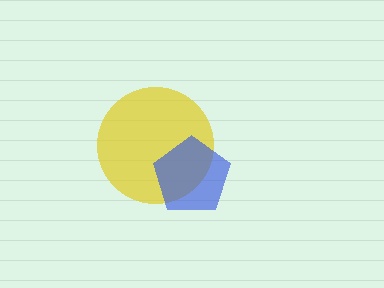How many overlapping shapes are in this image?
There are 2 overlapping shapes in the image.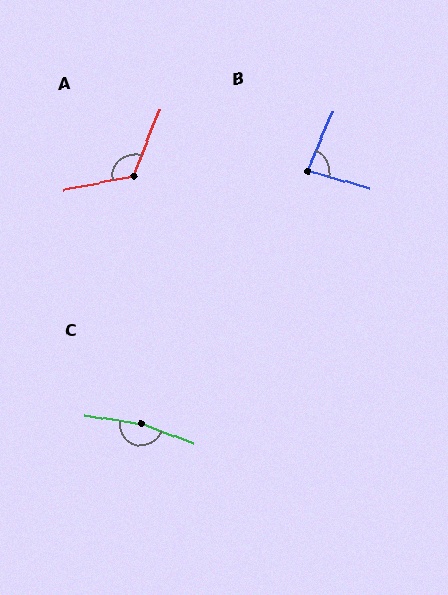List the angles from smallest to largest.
B (83°), A (122°), C (168°).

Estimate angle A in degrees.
Approximately 122 degrees.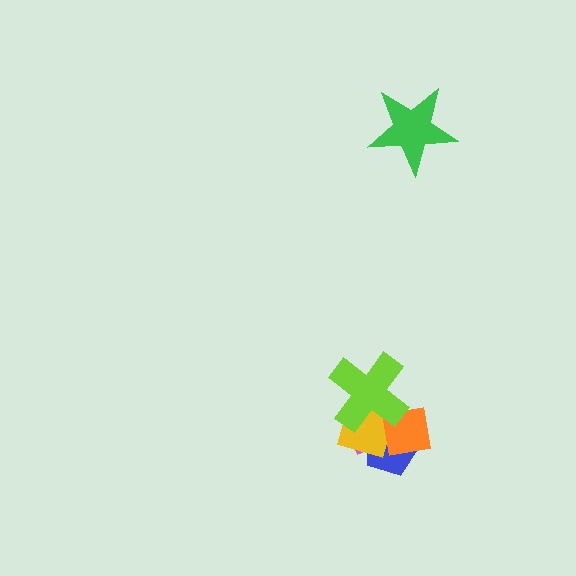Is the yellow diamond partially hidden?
Yes, it is partially covered by another shape.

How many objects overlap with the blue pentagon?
4 objects overlap with the blue pentagon.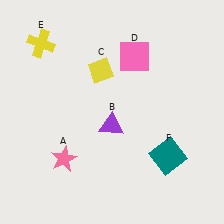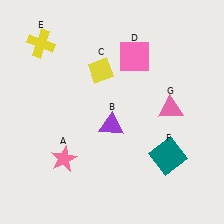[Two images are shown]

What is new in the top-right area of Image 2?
A pink triangle (G) was added in the top-right area of Image 2.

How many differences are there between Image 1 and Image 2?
There is 1 difference between the two images.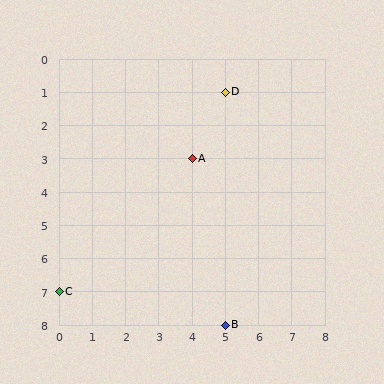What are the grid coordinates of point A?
Point A is at grid coordinates (4, 3).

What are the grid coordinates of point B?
Point B is at grid coordinates (5, 8).